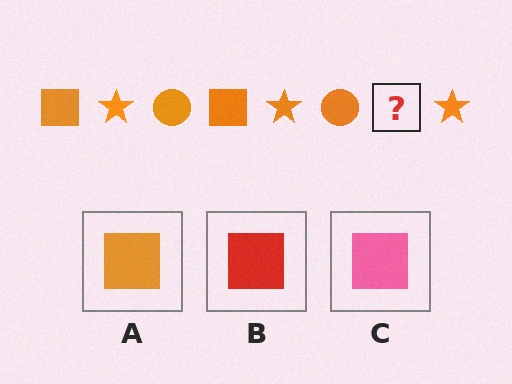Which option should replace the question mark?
Option A.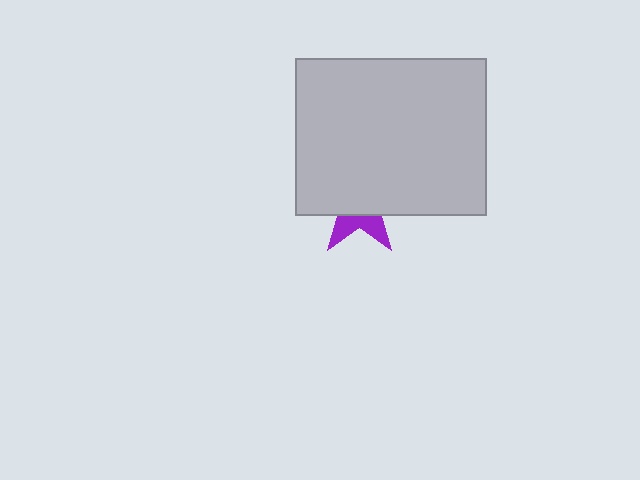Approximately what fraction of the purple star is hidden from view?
Roughly 66% of the purple star is hidden behind the light gray rectangle.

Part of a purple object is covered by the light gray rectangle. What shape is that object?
It is a star.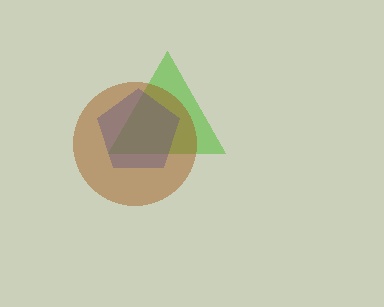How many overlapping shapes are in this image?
There are 3 overlapping shapes in the image.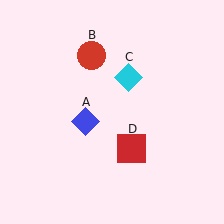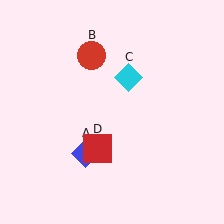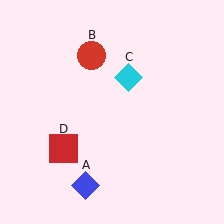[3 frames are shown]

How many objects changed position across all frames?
2 objects changed position: blue diamond (object A), red square (object D).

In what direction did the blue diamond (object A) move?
The blue diamond (object A) moved down.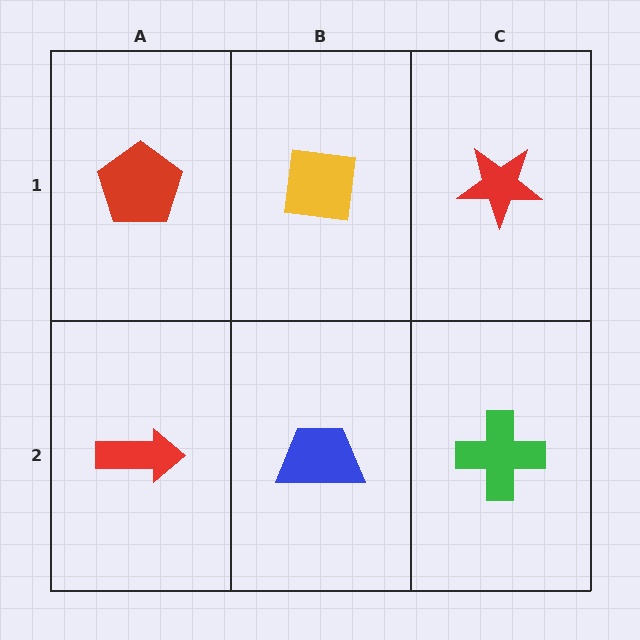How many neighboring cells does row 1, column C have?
2.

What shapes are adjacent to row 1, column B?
A blue trapezoid (row 2, column B), a red pentagon (row 1, column A), a red star (row 1, column C).